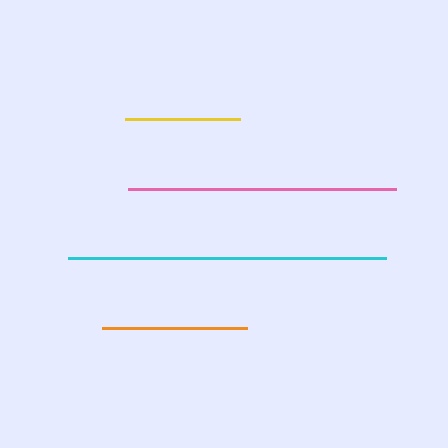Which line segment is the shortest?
The yellow line is the shortest at approximately 115 pixels.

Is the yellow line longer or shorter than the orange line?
The orange line is longer than the yellow line.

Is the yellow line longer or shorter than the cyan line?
The cyan line is longer than the yellow line.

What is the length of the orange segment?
The orange segment is approximately 145 pixels long.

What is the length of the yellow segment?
The yellow segment is approximately 115 pixels long.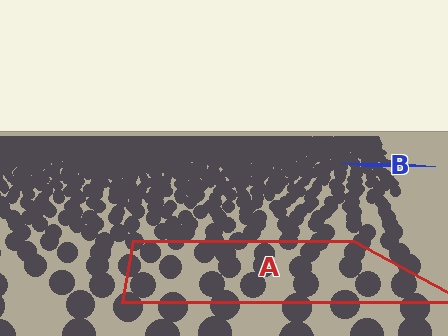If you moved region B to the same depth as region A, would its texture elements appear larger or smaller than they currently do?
They would appear larger. At a closer depth, the same texture elements are projected at a bigger on-screen size.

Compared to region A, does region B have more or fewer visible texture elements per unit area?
Region B has more texture elements per unit area — they are packed more densely because it is farther away.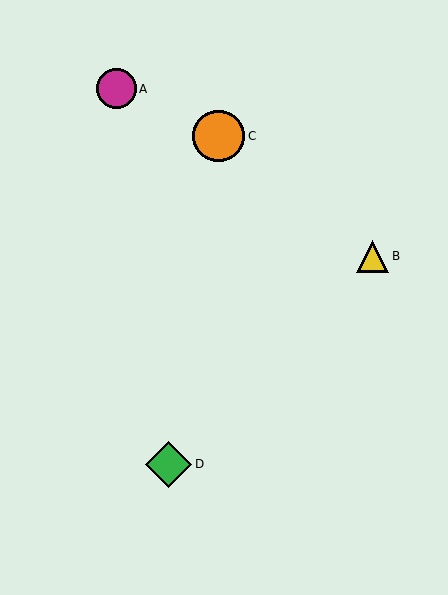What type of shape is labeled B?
Shape B is a yellow triangle.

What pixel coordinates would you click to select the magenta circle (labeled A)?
Click at (116, 89) to select the magenta circle A.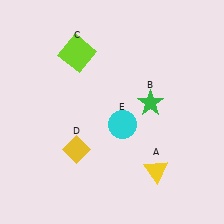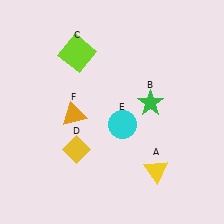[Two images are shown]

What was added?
An orange triangle (F) was added in Image 2.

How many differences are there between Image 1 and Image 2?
There is 1 difference between the two images.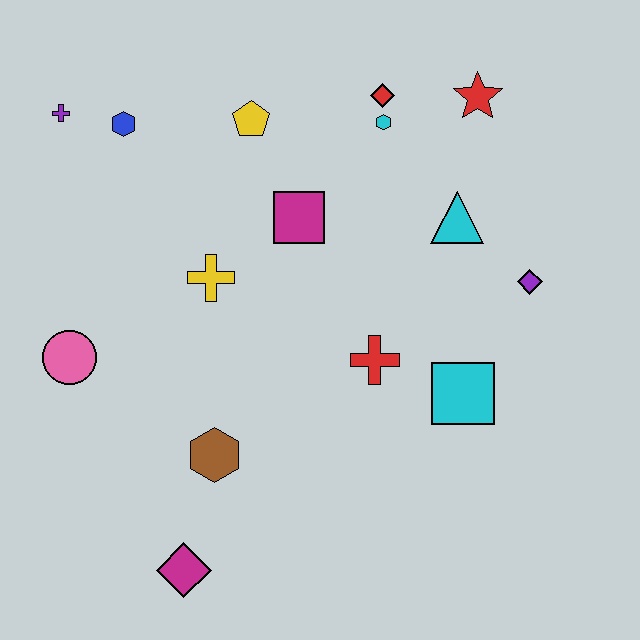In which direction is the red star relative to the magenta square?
The red star is to the right of the magenta square.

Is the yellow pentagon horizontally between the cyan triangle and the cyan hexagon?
No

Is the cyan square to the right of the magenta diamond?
Yes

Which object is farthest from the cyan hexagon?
The magenta diamond is farthest from the cyan hexagon.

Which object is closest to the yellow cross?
The magenta square is closest to the yellow cross.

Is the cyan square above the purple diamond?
No